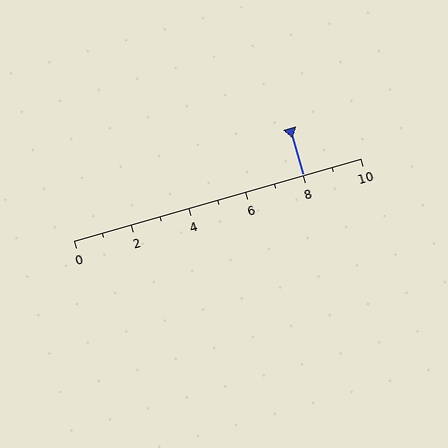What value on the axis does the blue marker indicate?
The marker indicates approximately 8.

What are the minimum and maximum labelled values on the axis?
The axis runs from 0 to 10.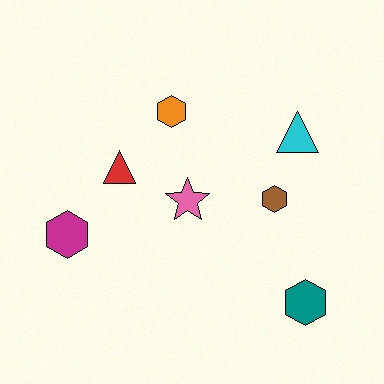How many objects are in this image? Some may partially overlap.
There are 7 objects.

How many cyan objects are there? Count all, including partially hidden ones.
There is 1 cyan object.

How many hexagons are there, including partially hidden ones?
There are 4 hexagons.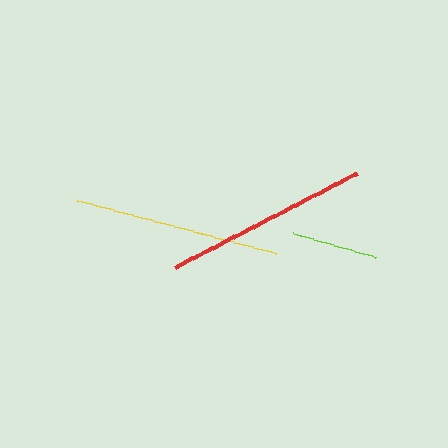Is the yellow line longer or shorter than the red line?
The yellow line is longer than the red line.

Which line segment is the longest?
The yellow line is the longest at approximately 205 pixels.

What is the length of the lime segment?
The lime segment is approximately 87 pixels long.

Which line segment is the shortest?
The lime line is the shortest at approximately 87 pixels.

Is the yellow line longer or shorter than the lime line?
The yellow line is longer than the lime line.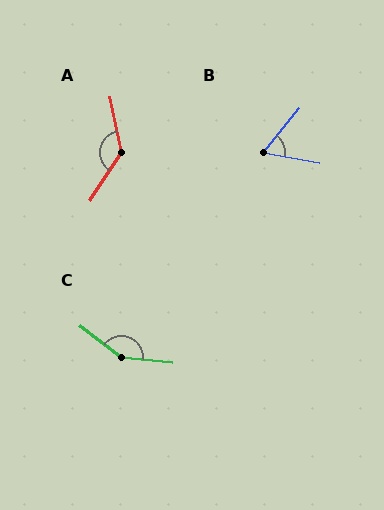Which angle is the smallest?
B, at approximately 61 degrees.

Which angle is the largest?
C, at approximately 148 degrees.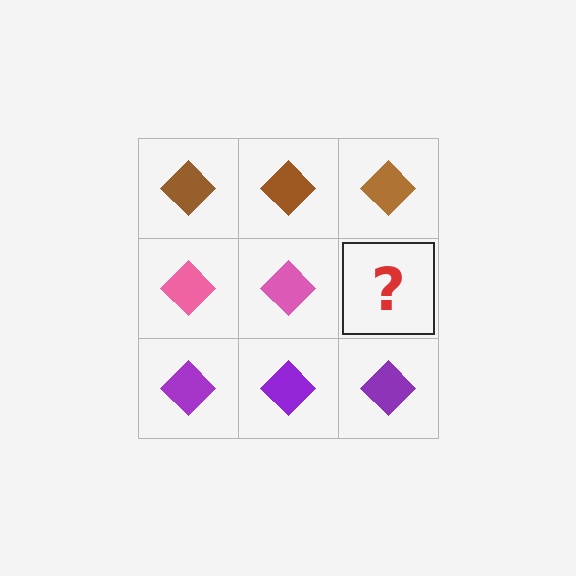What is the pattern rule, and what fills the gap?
The rule is that each row has a consistent color. The gap should be filled with a pink diamond.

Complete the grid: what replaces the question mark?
The question mark should be replaced with a pink diamond.